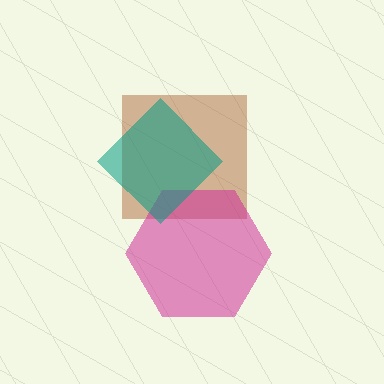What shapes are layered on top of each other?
The layered shapes are: a brown square, a magenta hexagon, a teal diamond.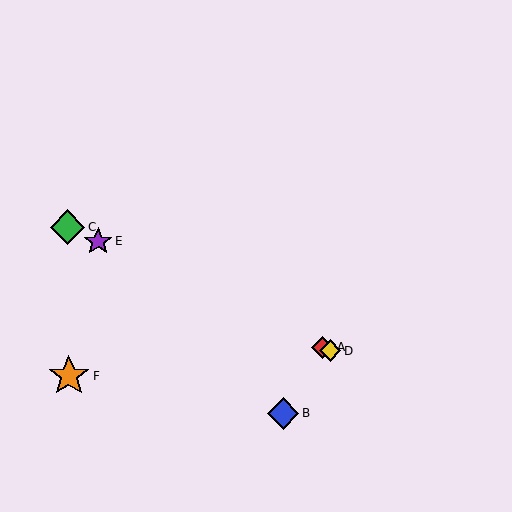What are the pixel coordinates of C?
Object C is at (67, 227).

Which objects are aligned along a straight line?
Objects A, C, D, E are aligned along a straight line.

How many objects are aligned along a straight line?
4 objects (A, C, D, E) are aligned along a straight line.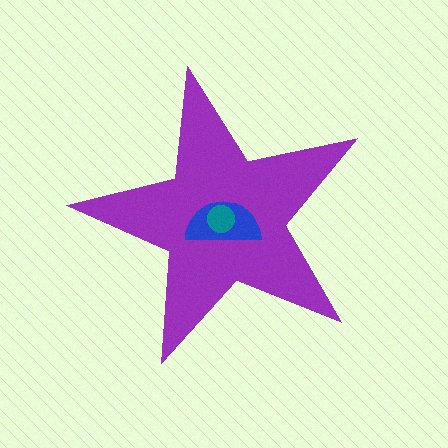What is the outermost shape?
The purple star.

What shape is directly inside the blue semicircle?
The teal circle.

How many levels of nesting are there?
3.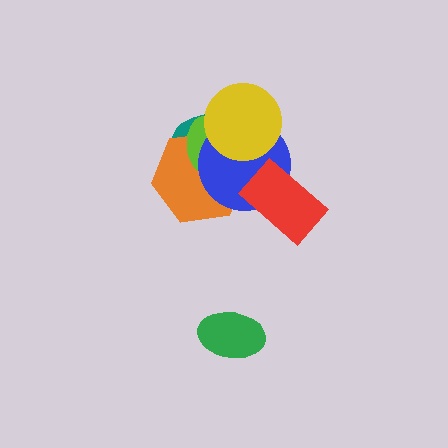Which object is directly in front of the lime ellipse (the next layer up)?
The blue circle is directly in front of the lime ellipse.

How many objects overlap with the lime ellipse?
4 objects overlap with the lime ellipse.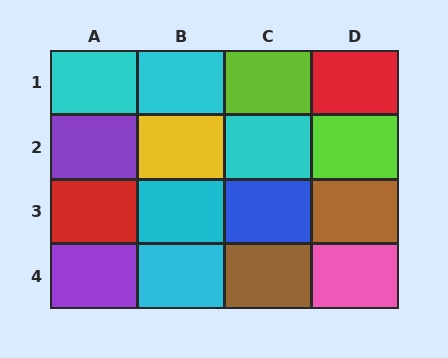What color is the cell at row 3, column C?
Blue.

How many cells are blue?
1 cell is blue.